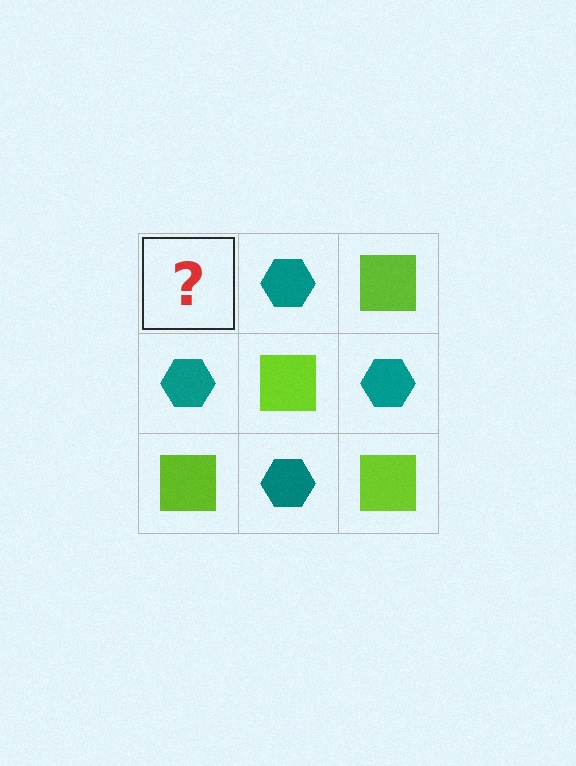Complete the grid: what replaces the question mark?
The question mark should be replaced with a lime square.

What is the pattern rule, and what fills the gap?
The rule is that it alternates lime square and teal hexagon in a checkerboard pattern. The gap should be filled with a lime square.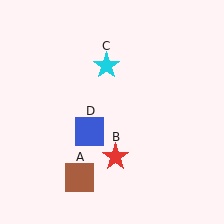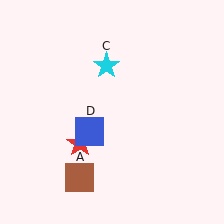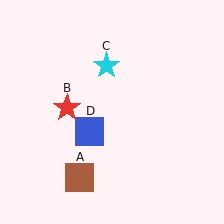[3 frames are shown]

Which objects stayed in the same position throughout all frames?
Brown square (object A) and cyan star (object C) and blue square (object D) remained stationary.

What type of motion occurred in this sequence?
The red star (object B) rotated clockwise around the center of the scene.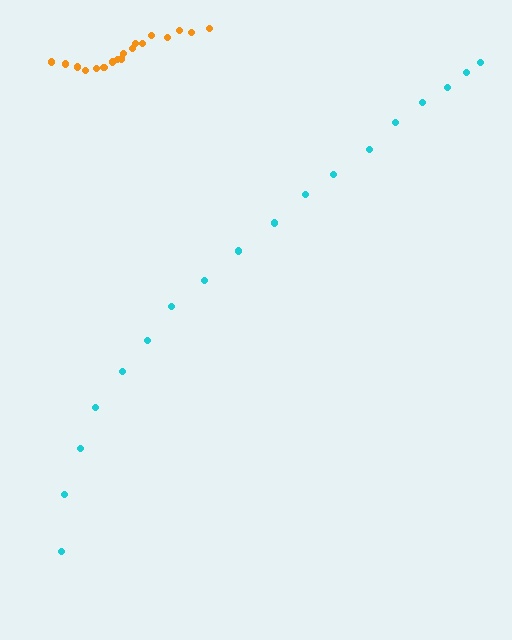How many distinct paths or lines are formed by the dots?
There are 2 distinct paths.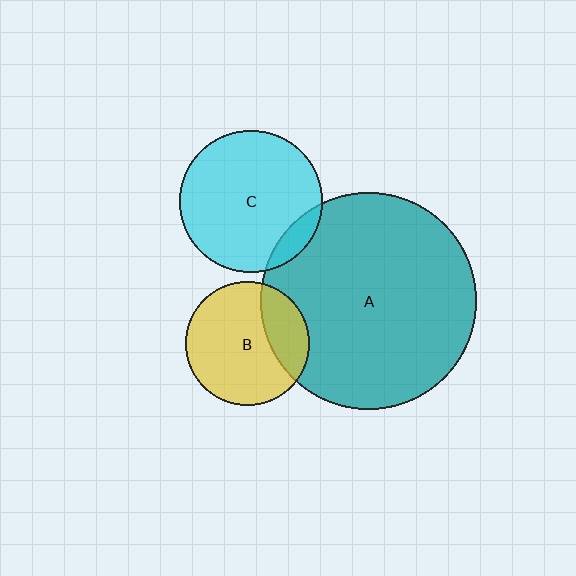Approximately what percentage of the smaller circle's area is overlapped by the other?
Approximately 10%.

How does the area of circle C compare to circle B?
Approximately 1.3 times.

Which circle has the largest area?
Circle A (teal).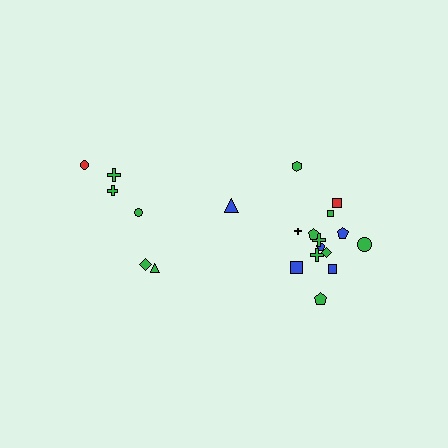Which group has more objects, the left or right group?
The right group.